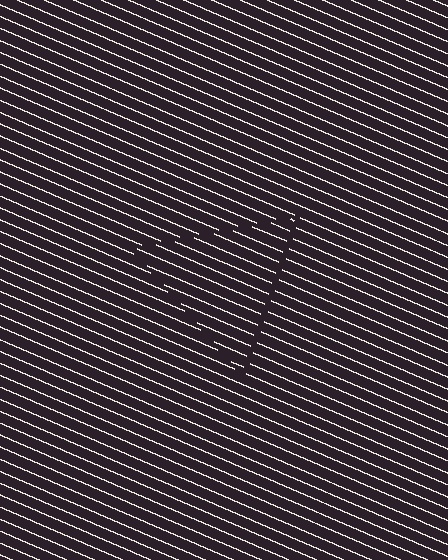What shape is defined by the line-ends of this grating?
An illusory triangle. The interior of the shape contains the same grating, shifted by half a period — the contour is defined by the phase discontinuity where line-ends from the inner and outer gratings abut.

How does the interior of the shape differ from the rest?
The interior of the shape contains the same grating, shifted by half a period — the contour is defined by the phase discontinuity where line-ends from the inner and outer gratings abut.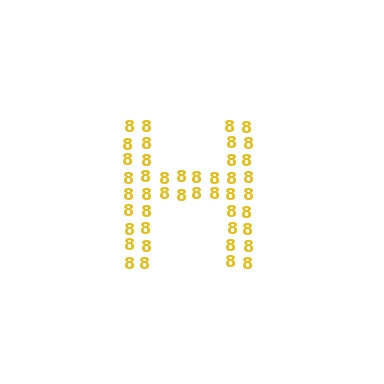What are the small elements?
The small elements are digit 8's.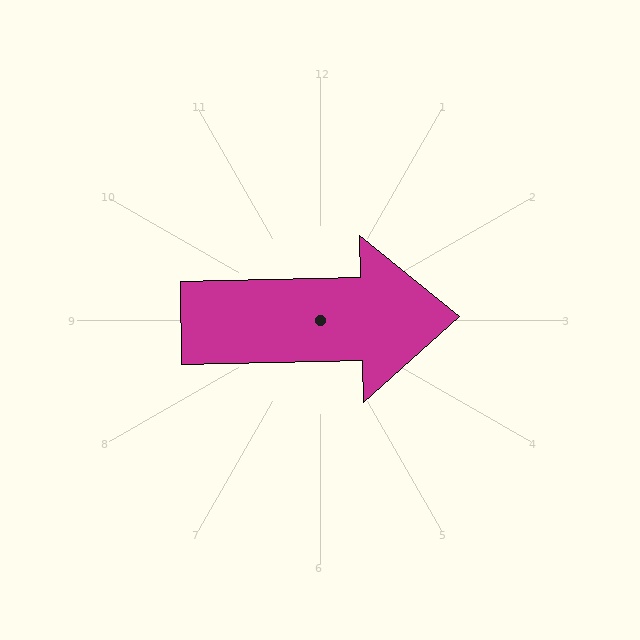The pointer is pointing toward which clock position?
Roughly 3 o'clock.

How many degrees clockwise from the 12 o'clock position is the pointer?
Approximately 89 degrees.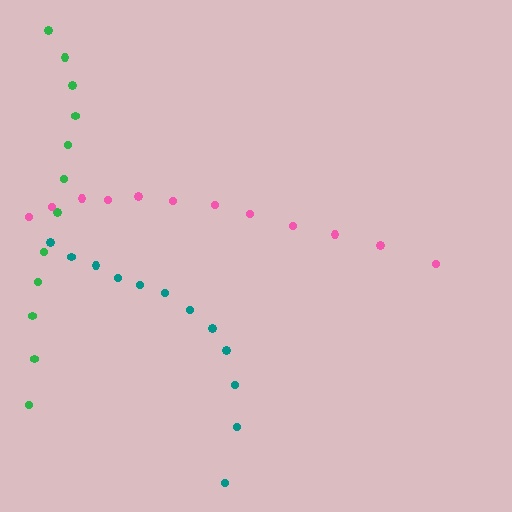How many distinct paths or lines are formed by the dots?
There are 3 distinct paths.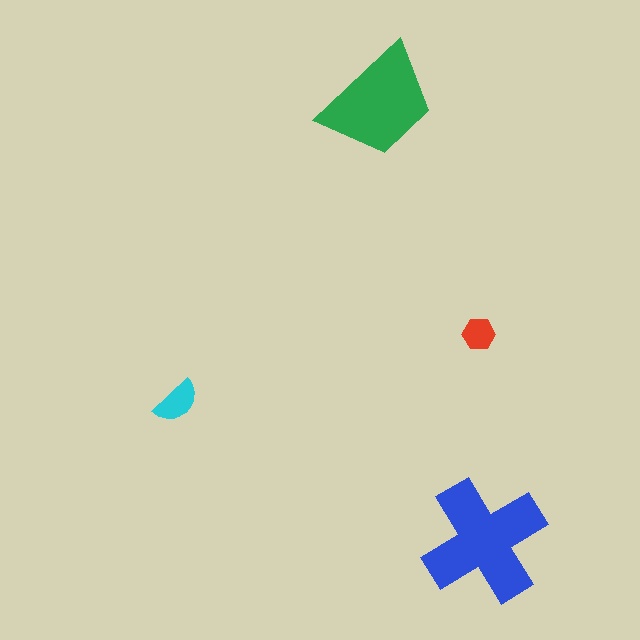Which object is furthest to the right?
The blue cross is rightmost.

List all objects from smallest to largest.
The red hexagon, the cyan semicircle, the green trapezoid, the blue cross.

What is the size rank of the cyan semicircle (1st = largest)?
3rd.